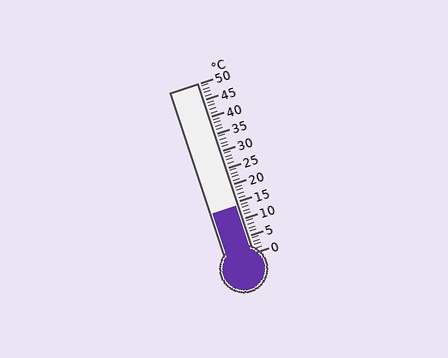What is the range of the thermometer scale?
The thermometer scale ranges from 0°C to 50°C.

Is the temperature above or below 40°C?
The temperature is below 40°C.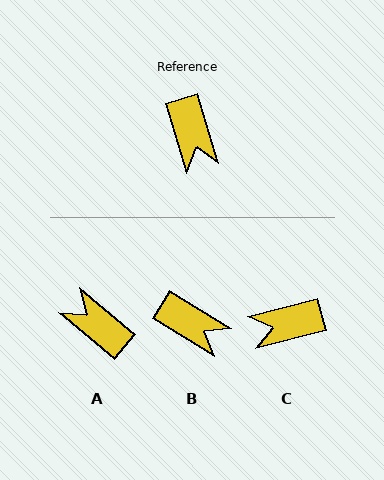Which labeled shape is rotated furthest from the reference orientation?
A, about 146 degrees away.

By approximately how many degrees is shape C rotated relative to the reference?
Approximately 92 degrees clockwise.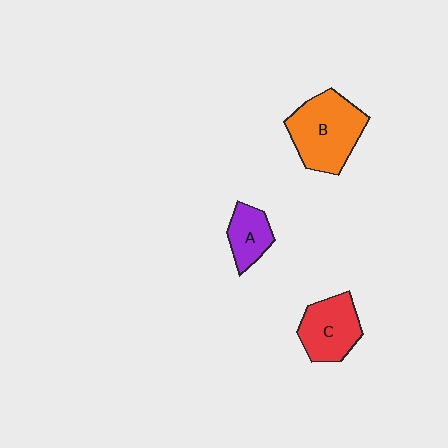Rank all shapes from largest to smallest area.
From largest to smallest: B (orange), C (red), A (purple).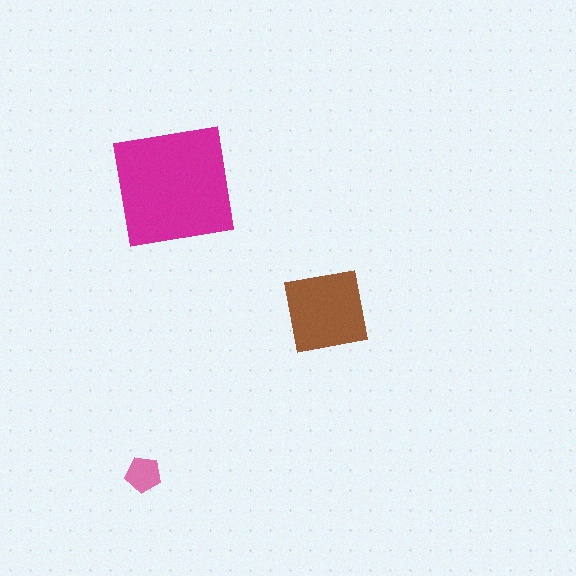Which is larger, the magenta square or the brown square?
The magenta square.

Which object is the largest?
The magenta square.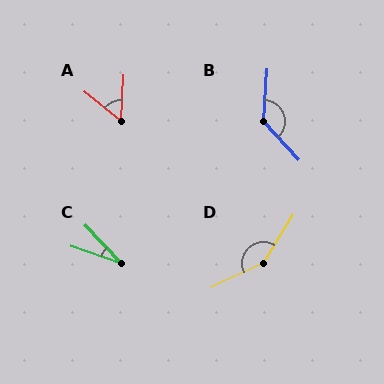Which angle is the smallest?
C, at approximately 27 degrees.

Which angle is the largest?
D, at approximately 147 degrees.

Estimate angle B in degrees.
Approximately 134 degrees.